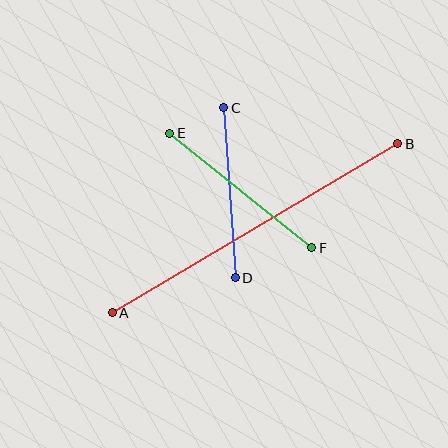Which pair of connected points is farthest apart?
Points A and B are farthest apart.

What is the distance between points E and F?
The distance is approximately 183 pixels.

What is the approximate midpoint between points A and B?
The midpoint is at approximately (255, 228) pixels.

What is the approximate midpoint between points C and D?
The midpoint is at approximately (230, 193) pixels.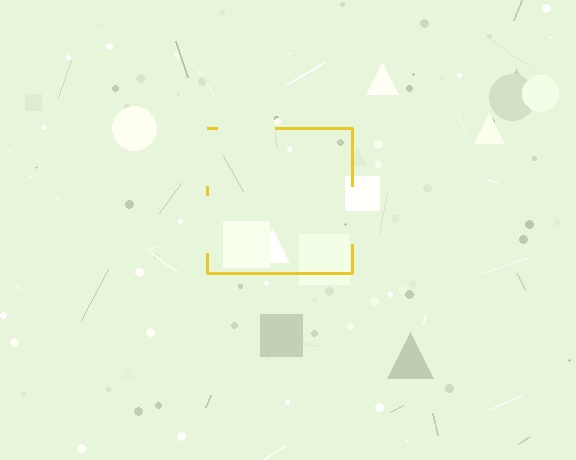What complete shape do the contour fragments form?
The contour fragments form a square.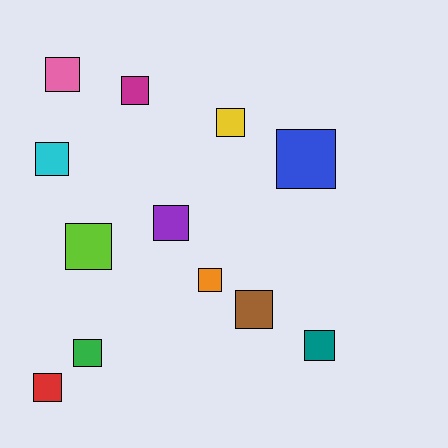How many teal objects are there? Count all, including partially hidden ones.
There is 1 teal object.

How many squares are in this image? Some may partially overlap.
There are 12 squares.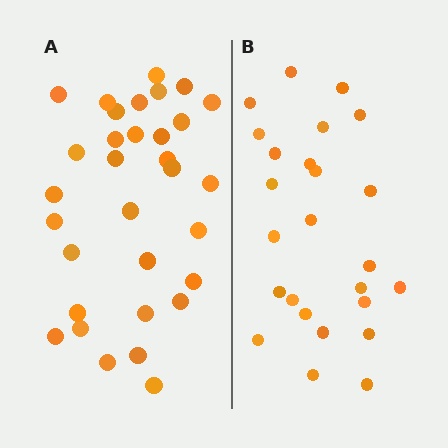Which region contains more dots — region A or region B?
Region A (the left region) has more dots.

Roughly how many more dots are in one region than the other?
Region A has roughly 8 or so more dots than region B.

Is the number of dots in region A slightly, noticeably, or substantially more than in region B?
Region A has noticeably more, but not dramatically so. The ratio is roughly 1.3 to 1.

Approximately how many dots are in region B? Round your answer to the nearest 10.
About 20 dots. (The exact count is 25, which rounds to 20.)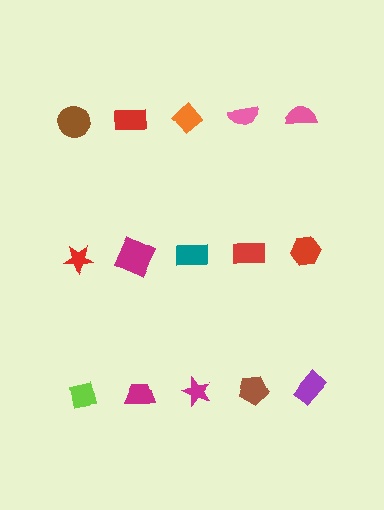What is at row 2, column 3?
A teal rectangle.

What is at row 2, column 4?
A red rectangle.